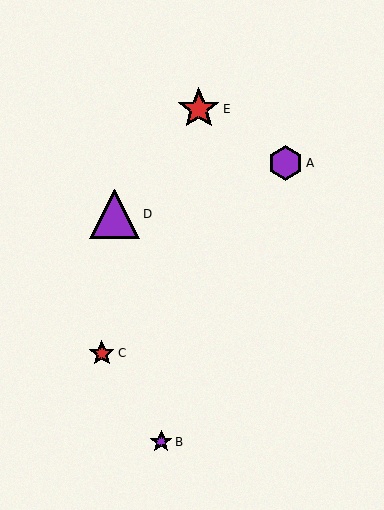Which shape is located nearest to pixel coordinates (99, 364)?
The red star (labeled C) at (102, 354) is nearest to that location.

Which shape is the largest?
The purple triangle (labeled D) is the largest.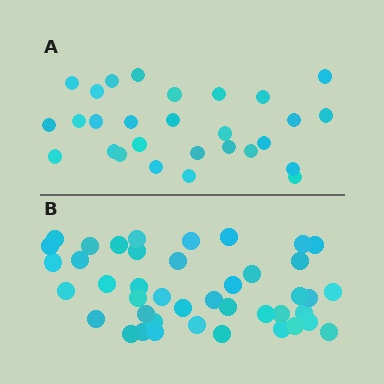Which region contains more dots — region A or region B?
Region B (the bottom region) has more dots.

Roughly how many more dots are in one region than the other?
Region B has approximately 15 more dots than region A.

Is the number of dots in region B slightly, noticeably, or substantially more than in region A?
Region B has substantially more. The ratio is roughly 1.5 to 1.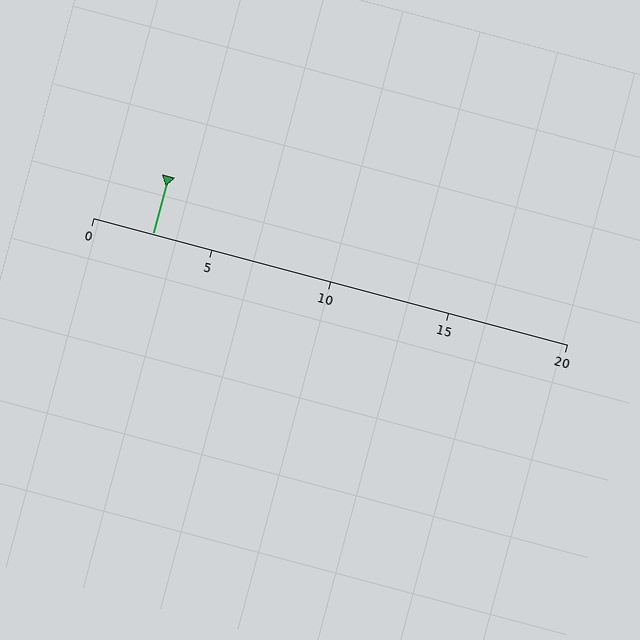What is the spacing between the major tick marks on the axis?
The major ticks are spaced 5 apart.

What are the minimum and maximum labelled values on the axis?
The axis runs from 0 to 20.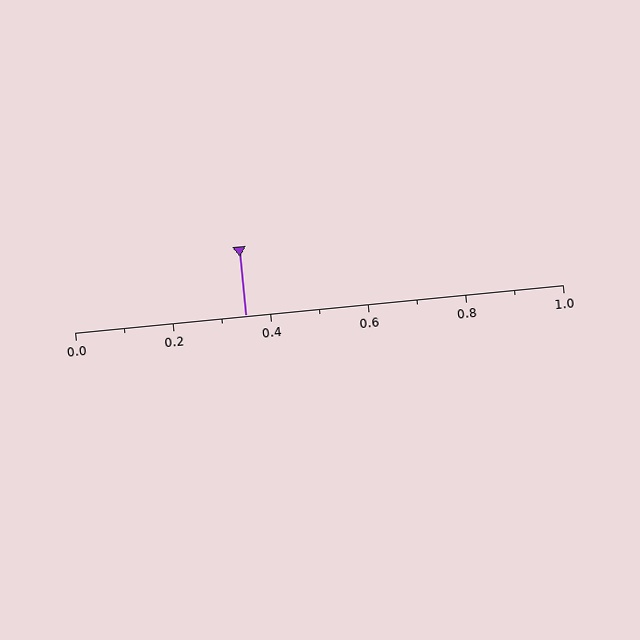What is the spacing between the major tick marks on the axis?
The major ticks are spaced 0.2 apart.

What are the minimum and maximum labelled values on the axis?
The axis runs from 0.0 to 1.0.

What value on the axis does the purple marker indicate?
The marker indicates approximately 0.35.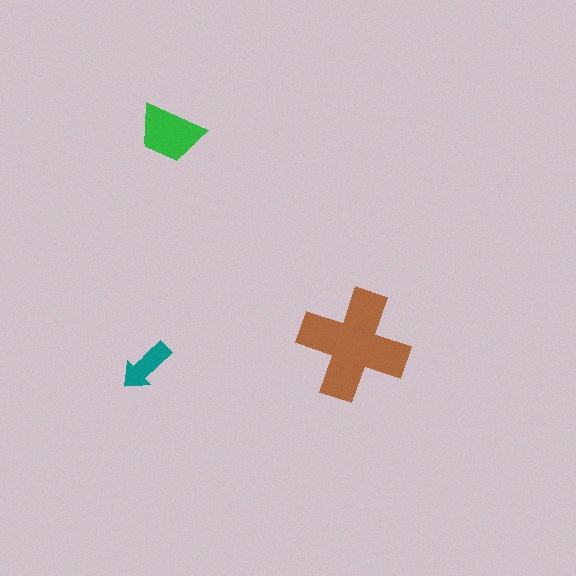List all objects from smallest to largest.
The teal arrow, the green trapezoid, the brown cross.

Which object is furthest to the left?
The teal arrow is leftmost.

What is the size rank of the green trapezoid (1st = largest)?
2nd.